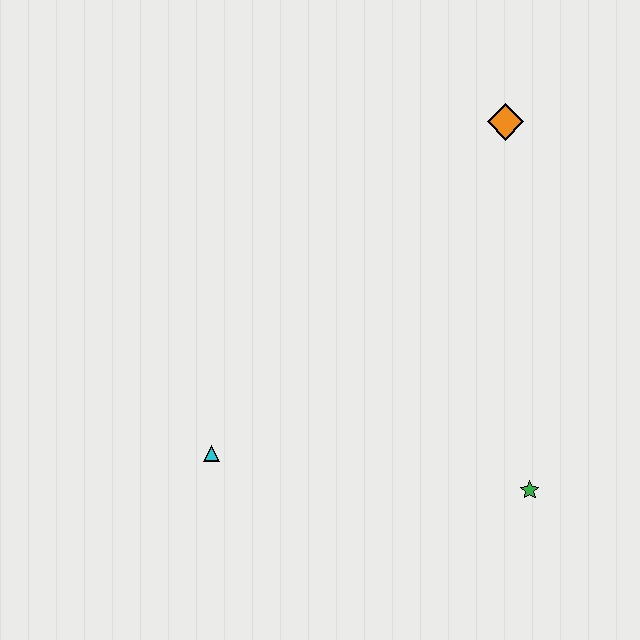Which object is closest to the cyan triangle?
The green star is closest to the cyan triangle.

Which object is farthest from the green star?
The orange diamond is farthest from the green star.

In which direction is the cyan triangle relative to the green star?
The cyan triangle is to the left of the green star.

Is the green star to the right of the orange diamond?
Yes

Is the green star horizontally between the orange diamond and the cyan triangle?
No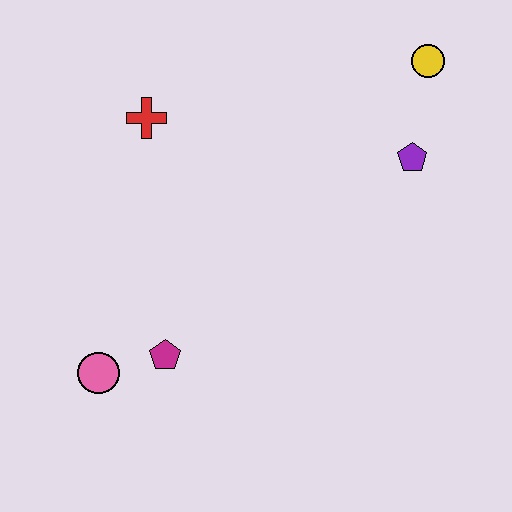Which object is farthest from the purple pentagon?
The pink circle is farthest from the purple pentagon.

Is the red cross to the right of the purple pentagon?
No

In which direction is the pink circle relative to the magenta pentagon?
The pink circle is to the left of the magenta pentagon.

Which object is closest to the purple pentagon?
The yellow circle is closest to the purple pentagon.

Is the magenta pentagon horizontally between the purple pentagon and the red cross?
Yes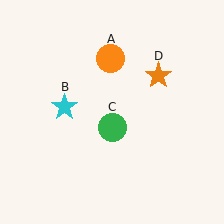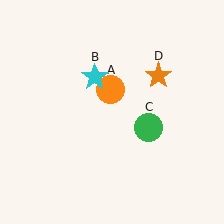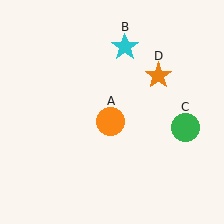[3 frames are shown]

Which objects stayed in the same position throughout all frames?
Orange star (object D) remained stationary.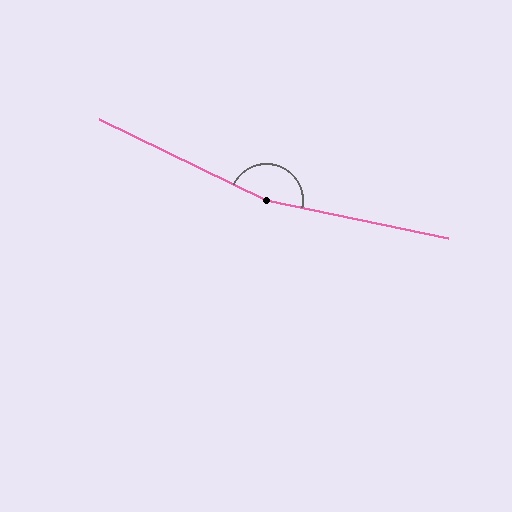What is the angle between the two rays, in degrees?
Approximately 166 degrees.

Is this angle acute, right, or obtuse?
It is obtuse.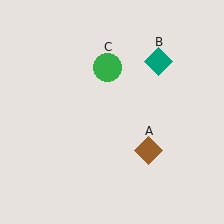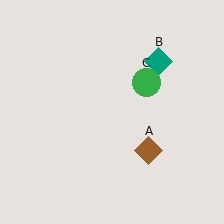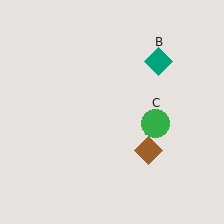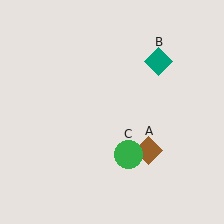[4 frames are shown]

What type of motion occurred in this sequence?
The green circle (object C) rotated clockwise around the center of the scene.